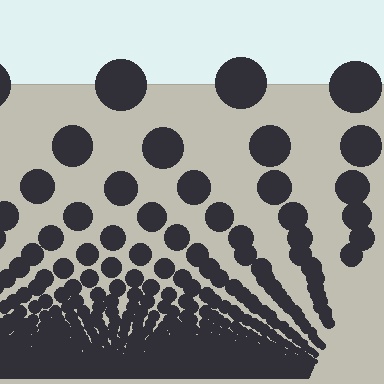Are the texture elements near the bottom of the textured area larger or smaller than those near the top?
Smaller. The gradient is inverted — elements near the bottom are smaller and denser.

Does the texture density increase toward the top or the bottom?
Density increases toward the bottom.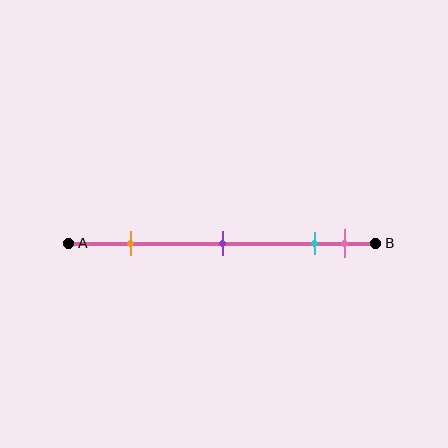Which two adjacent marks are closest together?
The cyan and pink marks are the closest adjacent pair.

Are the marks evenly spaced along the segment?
No, the marks are not evenly spaced.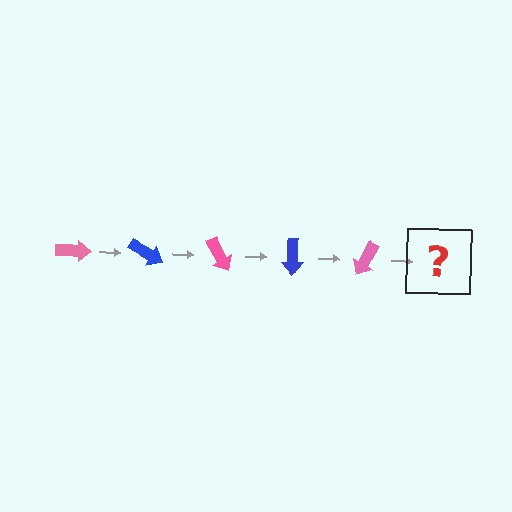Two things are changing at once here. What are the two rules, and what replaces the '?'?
The two rules are that it rotates 30 degrees each step and the color cycles through pink and blue. The '?' should be a blue arrow, rotated 150 degrees from the start.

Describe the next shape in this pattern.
It should be a blue arrow, rotated 150 degrees from the start.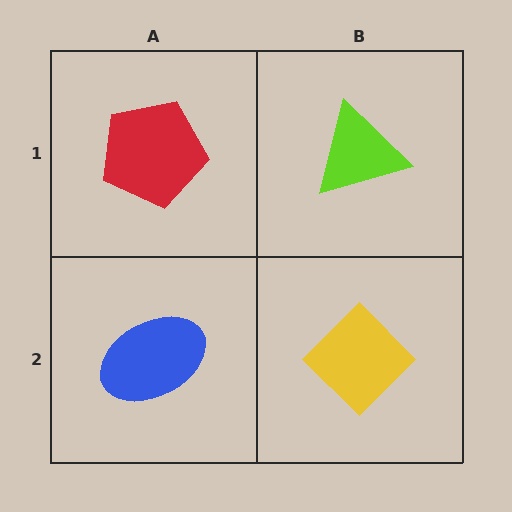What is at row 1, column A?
A red pentagon.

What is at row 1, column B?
A lime triangle.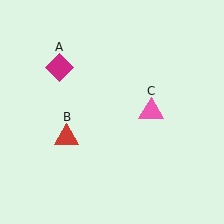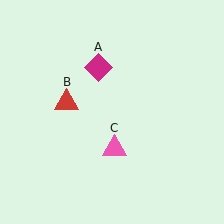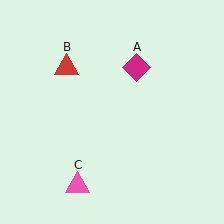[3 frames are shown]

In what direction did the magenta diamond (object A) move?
The magenta diamond (object A) moved right.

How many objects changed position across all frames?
3 objects changed position: magenta diamond (object A), red triangle (object B), pink triangle (object C).